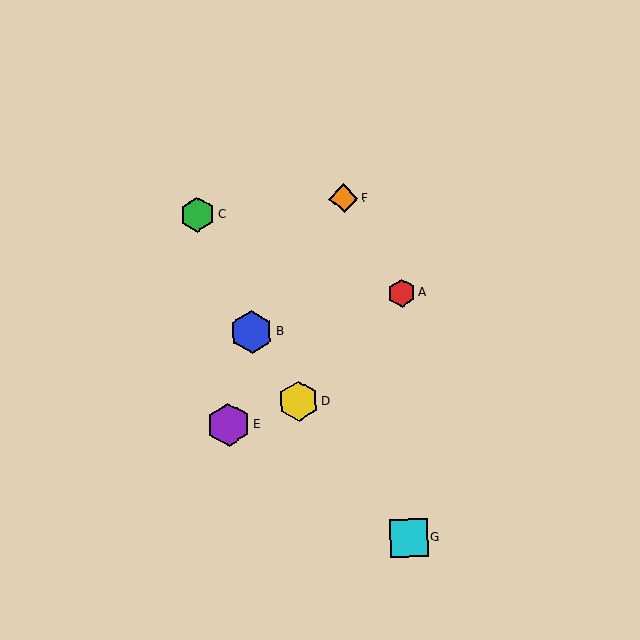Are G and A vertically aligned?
Yes, both are at x≈409.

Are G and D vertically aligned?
No, G is at x≈409 and D is at x≈298.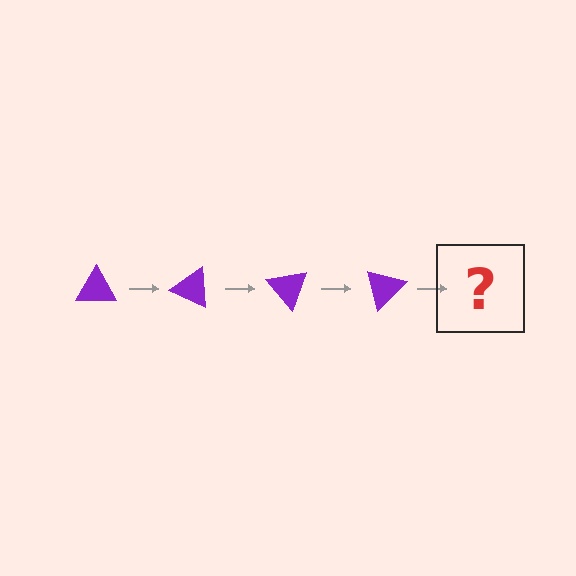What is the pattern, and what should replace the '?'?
The pattern is that the triangle rotates 25 degrees each step. The '?' should be a purple triangle rotated 100 degrees.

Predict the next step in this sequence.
The next step is a purple triangle rotated 100 degrees.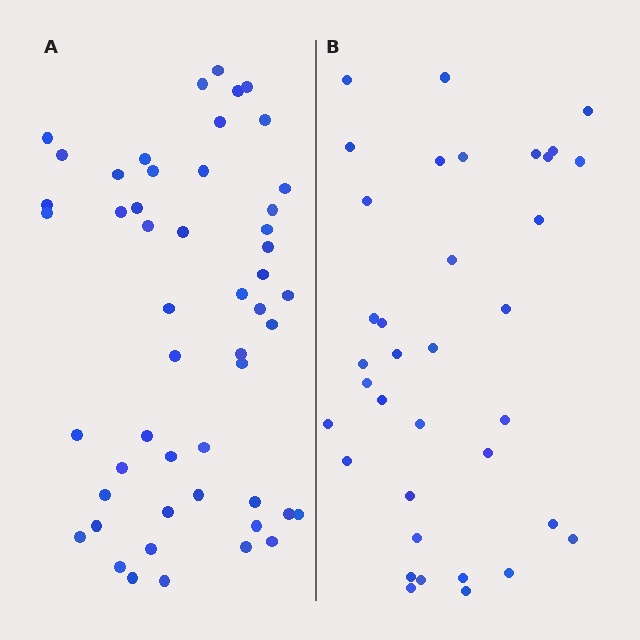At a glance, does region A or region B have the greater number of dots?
Region A (the left region) has more dots.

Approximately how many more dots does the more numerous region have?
Region A has approximately 15 more dots than region B.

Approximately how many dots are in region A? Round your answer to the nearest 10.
About 50 dots. (The exact count is 51, which rounds to 50.)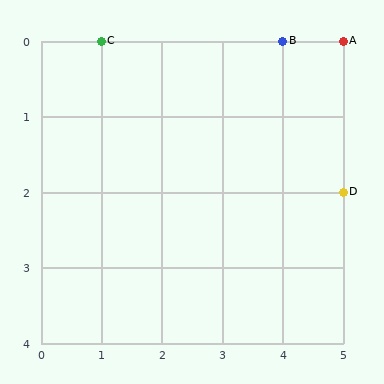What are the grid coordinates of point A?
Point A is at grid coordinates (5, 0).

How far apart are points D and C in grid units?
Points D and C are 4 columns and 2 rows apart (about 4.5 grid units diagonally).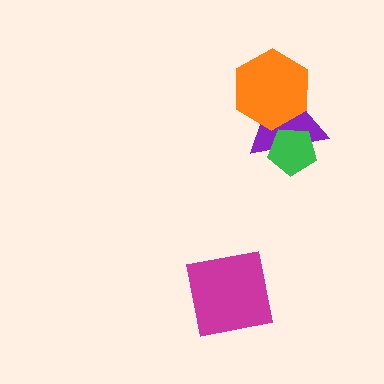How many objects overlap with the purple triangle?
2 objects overlap with the purple triangle.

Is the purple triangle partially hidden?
Yes, it is partially covered by another shape.